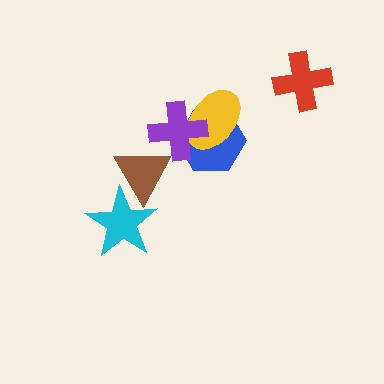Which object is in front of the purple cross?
The brown triangle is in front of the purple cross.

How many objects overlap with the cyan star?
1 object overlaps with the cyan star.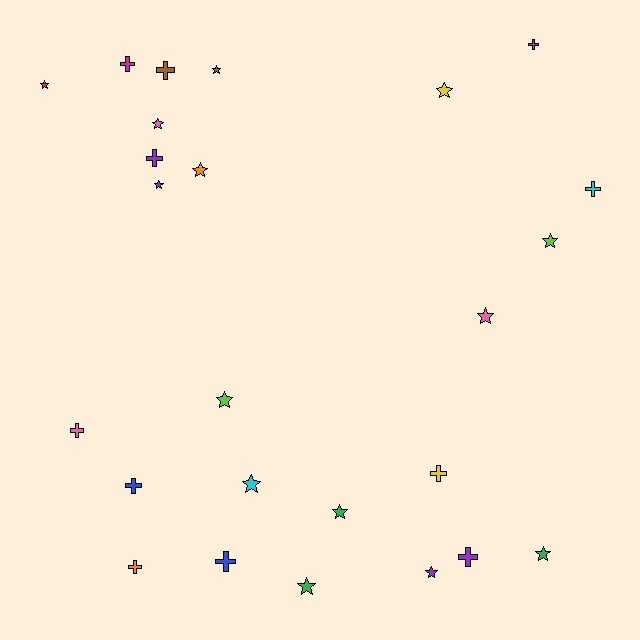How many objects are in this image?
There are 25 objects.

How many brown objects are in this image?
There are 2 brown objects.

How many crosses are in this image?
There are 11 crosses.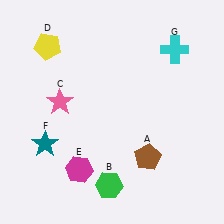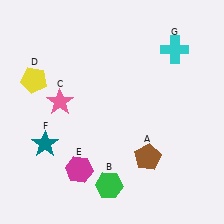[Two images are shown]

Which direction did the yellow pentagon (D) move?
The yellow pentagon (D) moved down.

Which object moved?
The yellow pentagon (D) moved down.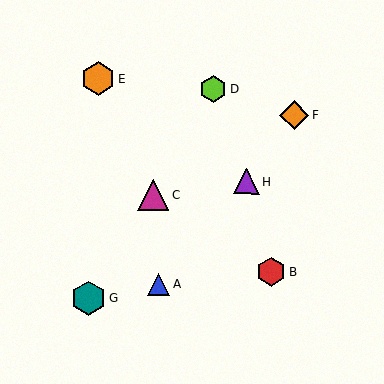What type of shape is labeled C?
Shape C is a magenta triangle.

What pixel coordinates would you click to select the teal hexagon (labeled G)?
Click at (89, 298) to select the teal hexagon G.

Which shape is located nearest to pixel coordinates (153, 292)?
The blue triangle (labeled A) at (159, 284) is nearest to that location.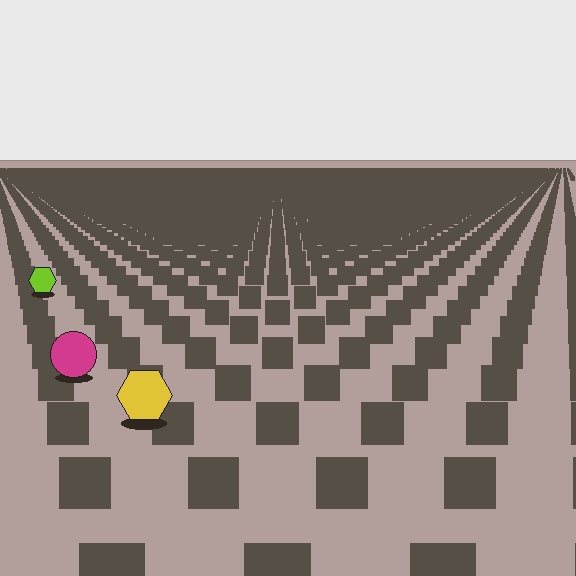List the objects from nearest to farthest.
From nearest to farthest: the yellow hexagon, the magenta circle, the lime hexagon.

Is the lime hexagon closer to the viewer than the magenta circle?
No. The magenta circle is closer — you can tell from the texture gradient: the ground texture is coarser near it.